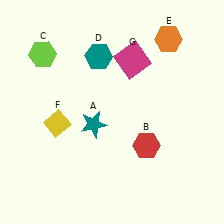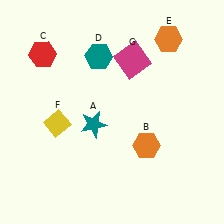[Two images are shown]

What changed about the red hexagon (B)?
In Image 1, B is red. In Image 2, it changed to orange.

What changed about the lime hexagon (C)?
In Image 1, C is lime. In Image 2, it changed to red.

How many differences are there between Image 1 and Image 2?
There are 2 differences between the two images.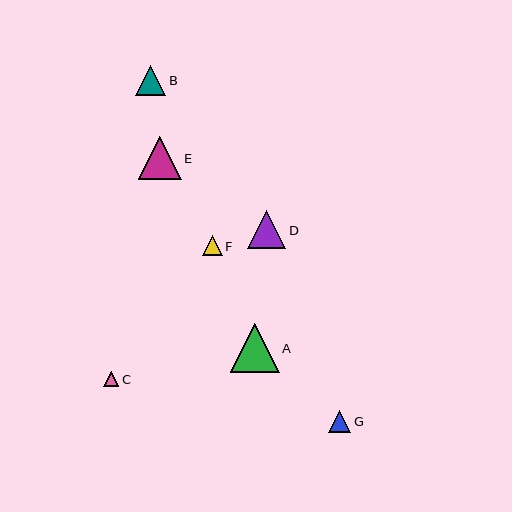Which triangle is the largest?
Triangle A is the largest with a size of approximately 49 pixels.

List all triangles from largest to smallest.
From largest to smallest: A, E, D, B, G, F, C.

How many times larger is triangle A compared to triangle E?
Triangle A is approximately 1.1 times the size of triangle E.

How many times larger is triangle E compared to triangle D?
Triangle E is approximately 1.1 times the size of triangle D.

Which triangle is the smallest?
Triangle C is the smallest with a size of approximately 15 pixels.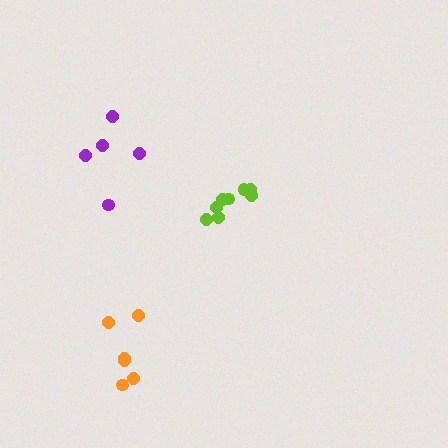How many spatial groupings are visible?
There are 3 spatial groupings.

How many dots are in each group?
Group 1: 8 dots, Group 2: 6 dots, Group 3: 5 dots (19 total).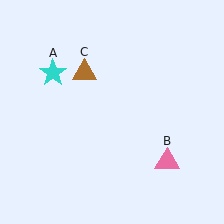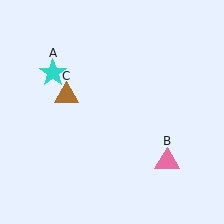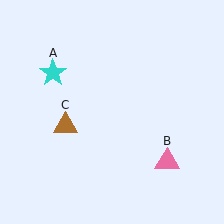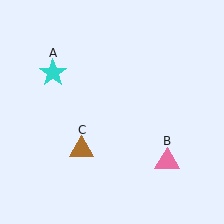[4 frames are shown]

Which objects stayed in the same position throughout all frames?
Cyan star (object A) and pink triangle (object B) remained stationary.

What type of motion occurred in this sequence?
The brown triangle (object C) rotated counterclockwise around the center of the scene.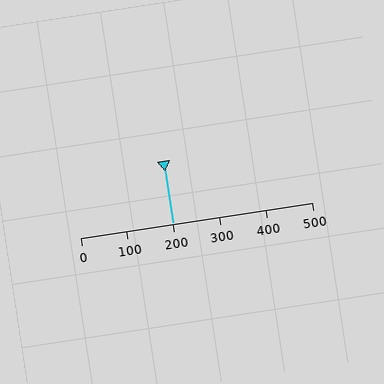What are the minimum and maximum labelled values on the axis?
The axis runs from 0 to 500.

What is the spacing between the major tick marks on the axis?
The major ticks are spaced 100 apart.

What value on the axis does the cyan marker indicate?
The marker indicates approximately 200.